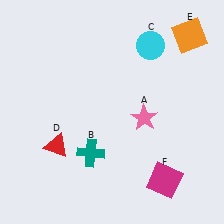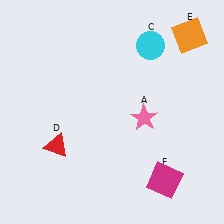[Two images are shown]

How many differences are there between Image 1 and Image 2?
There is 1 difference between the two images.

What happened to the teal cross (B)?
The teal cross (B) was removed in Image 2. It was in the bottom-left area of Image 1.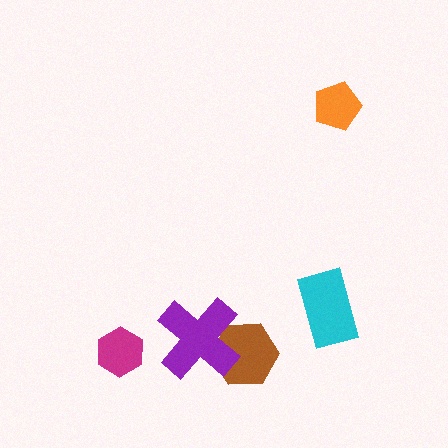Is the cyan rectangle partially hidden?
No, no other shape covers it.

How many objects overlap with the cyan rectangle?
0 objects overlap with the cyan rectangle.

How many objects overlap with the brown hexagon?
1 object overlaps with the brown hexagon.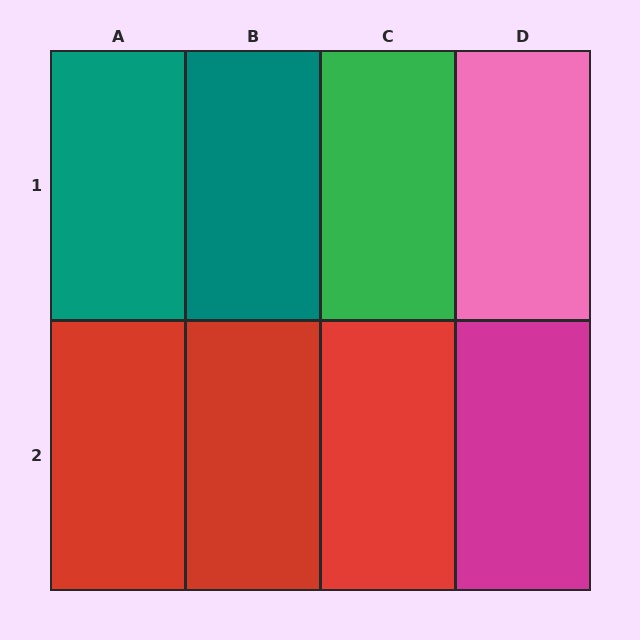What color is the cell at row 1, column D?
Pink.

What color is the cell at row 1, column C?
Green.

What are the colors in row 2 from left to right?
Red, red, red, magenta.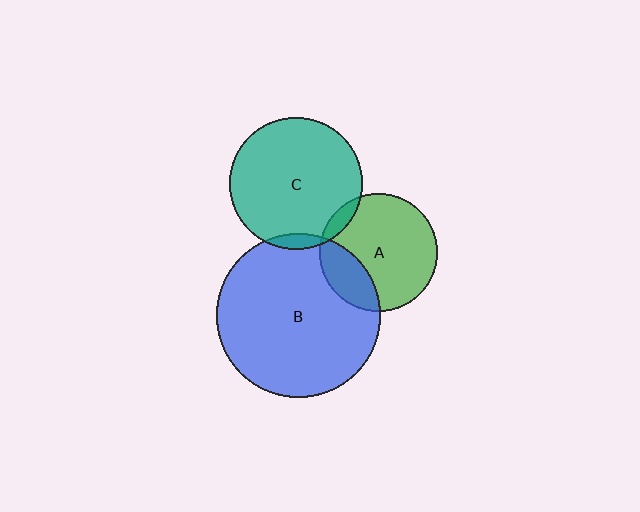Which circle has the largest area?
Circle B (blue).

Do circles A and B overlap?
Yes.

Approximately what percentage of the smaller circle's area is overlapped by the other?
Approximately 25%.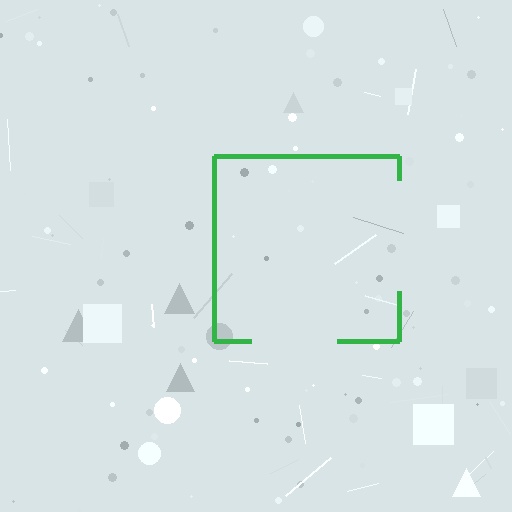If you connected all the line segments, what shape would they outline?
They would outline a square.